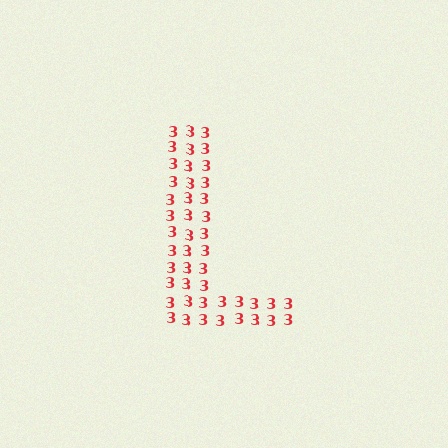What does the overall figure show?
The overall figure shows the letter L.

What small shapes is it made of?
It is made of small digit 3's.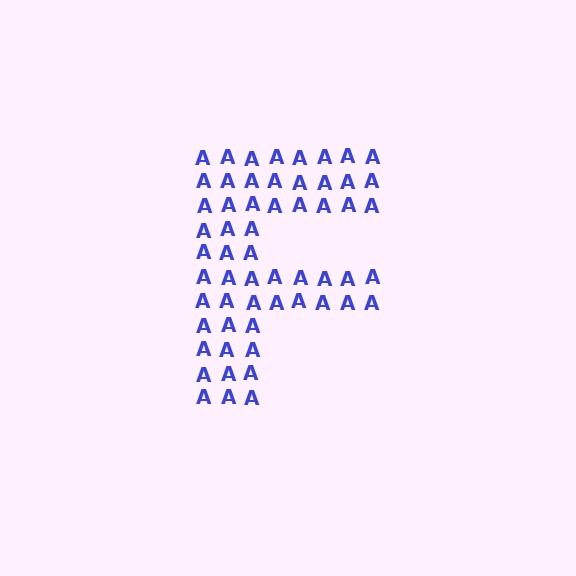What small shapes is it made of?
It is made of small letter A's.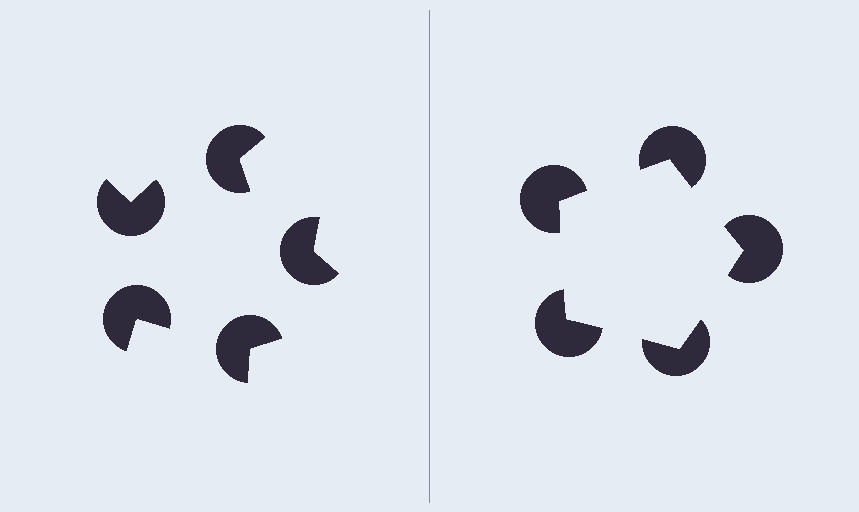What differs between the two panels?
The pac-man discs are positioned identically on both sides; only the wedge orientations differ. On the right they align to a pentagon; on the left they are misaligned.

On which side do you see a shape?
An illusory pentagon appears on the right side. On the left side the wedge cuts are rotated, so no coherent shape forms.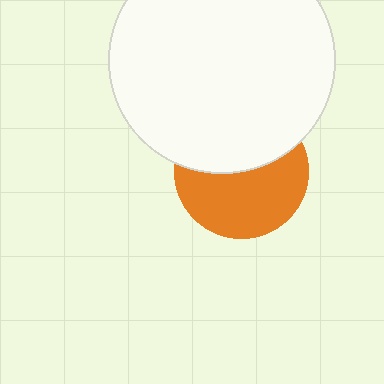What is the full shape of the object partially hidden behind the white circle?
The partially hidden object is an orange circle.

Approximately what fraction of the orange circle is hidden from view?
Roughly 44% of the orange circle is hidden behind the white circle.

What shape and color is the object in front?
The object in front is a white circle.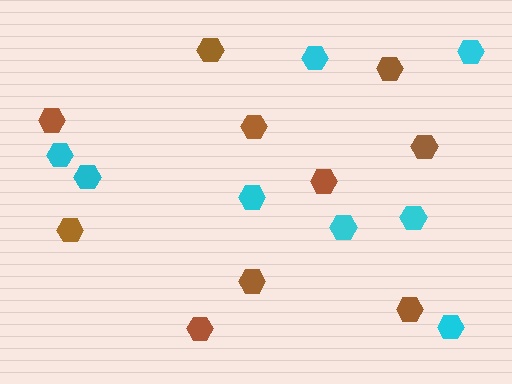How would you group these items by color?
There are 2 groups: one group of cyan hexagons (8) and one group of brown hexagons (10).